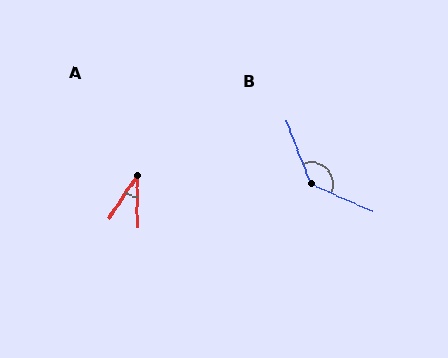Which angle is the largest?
B, at approximately 136 degrees.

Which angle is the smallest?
A, at approximately 34 degrees.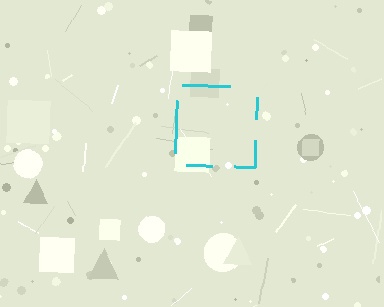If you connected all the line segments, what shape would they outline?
They would outline a square.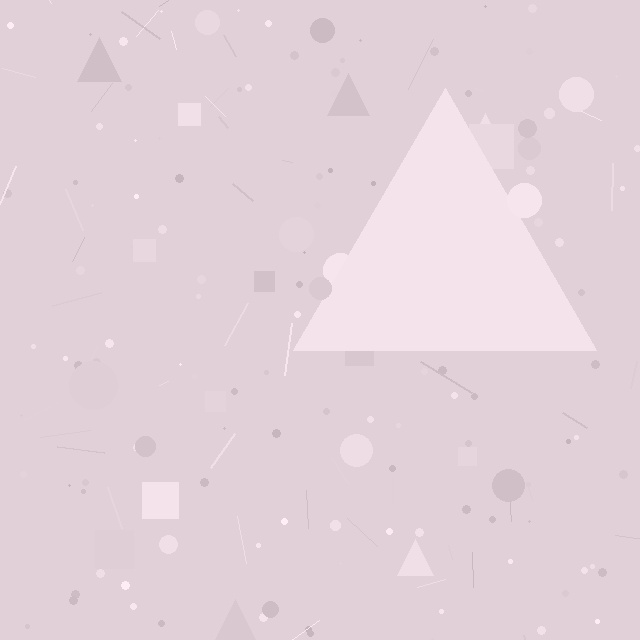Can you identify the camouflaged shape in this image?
The camouflaged shape is a triangle.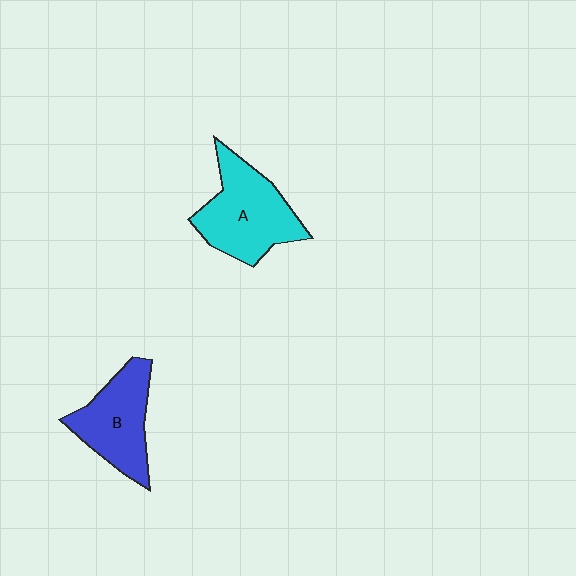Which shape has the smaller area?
Shape B (blue).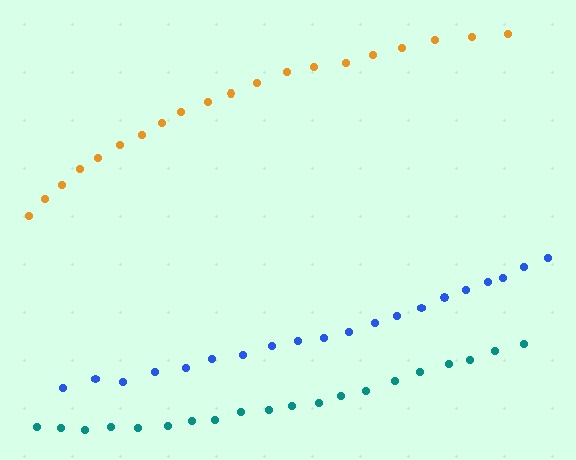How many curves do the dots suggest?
There are 3 distinct paths.